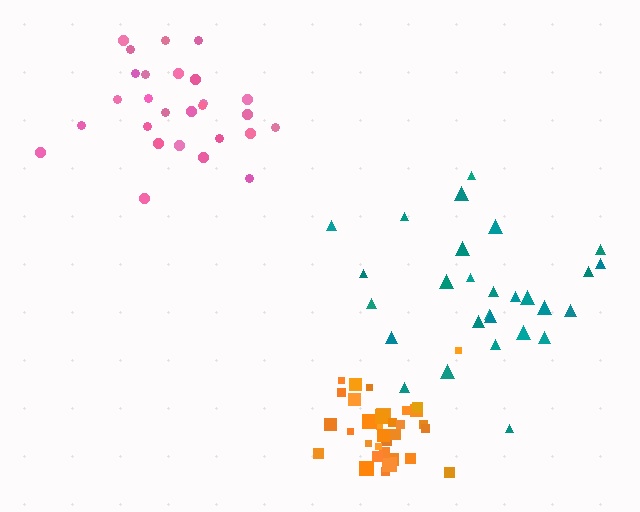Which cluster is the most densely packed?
Orange.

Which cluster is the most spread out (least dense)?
Teal.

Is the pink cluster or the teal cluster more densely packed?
Pink.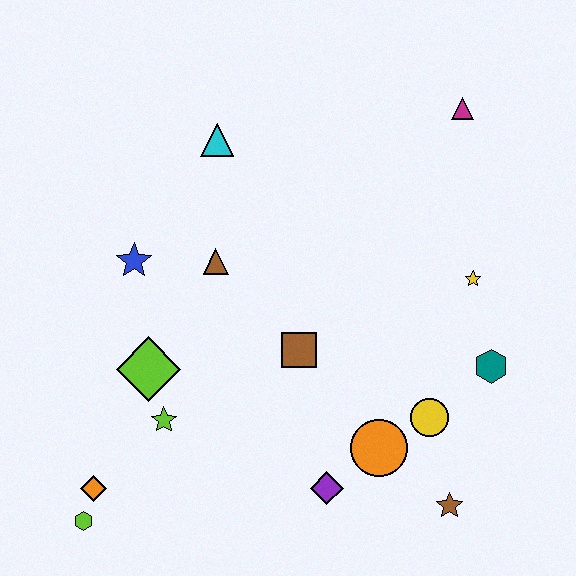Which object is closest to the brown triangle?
The blue star is closest to the brown triangle.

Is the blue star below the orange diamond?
No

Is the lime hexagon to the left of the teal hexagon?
Yes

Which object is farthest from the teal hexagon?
The lime hexagon is farthest from the teal hexagon.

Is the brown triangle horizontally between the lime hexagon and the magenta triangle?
Yes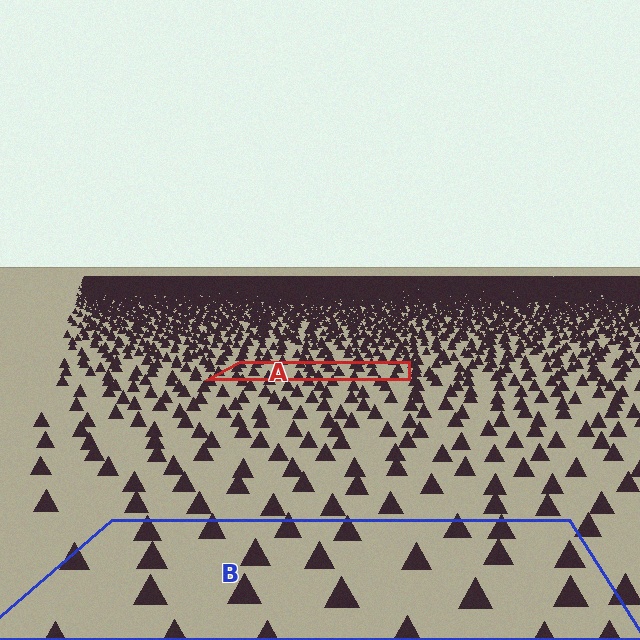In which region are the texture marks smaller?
The texture marks are smaller in region A, because it is farther away.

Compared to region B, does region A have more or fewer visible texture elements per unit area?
Region A has more texture elements per unit area — they are packed more densely because it is farther away.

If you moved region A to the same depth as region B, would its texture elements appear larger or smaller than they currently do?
They would appear larger. At a closer depth, the same texture elements are projected at a bigger on-screen size.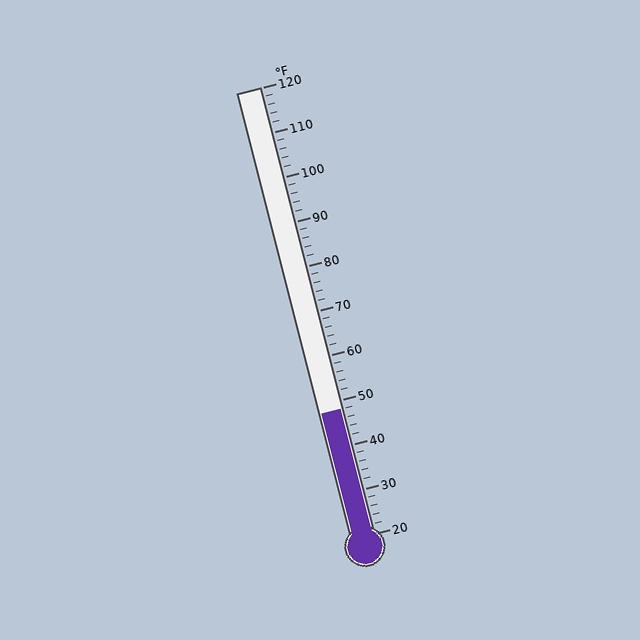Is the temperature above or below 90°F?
The temperature is below 90°F.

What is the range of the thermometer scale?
The thermometer scale ranges from 20°F to 120°F.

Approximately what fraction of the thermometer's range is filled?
The thermometer is filled to approximately 30% of its range.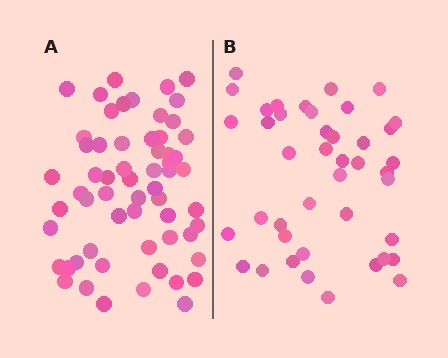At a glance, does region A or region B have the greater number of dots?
Region A (the left region) has more dots.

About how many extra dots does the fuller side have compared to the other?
Region A has approximately 20 more dots than region B.